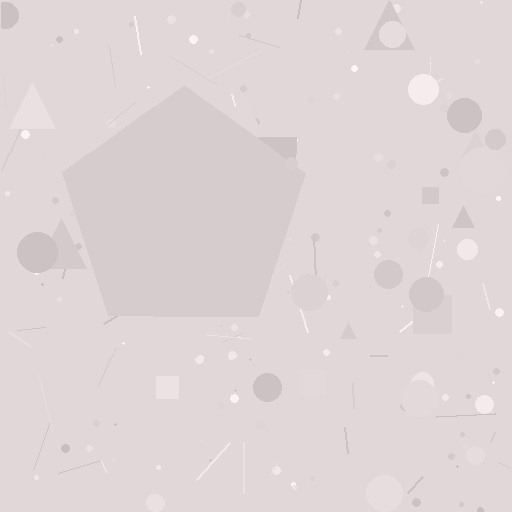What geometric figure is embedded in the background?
A pentagon is embedded in the background.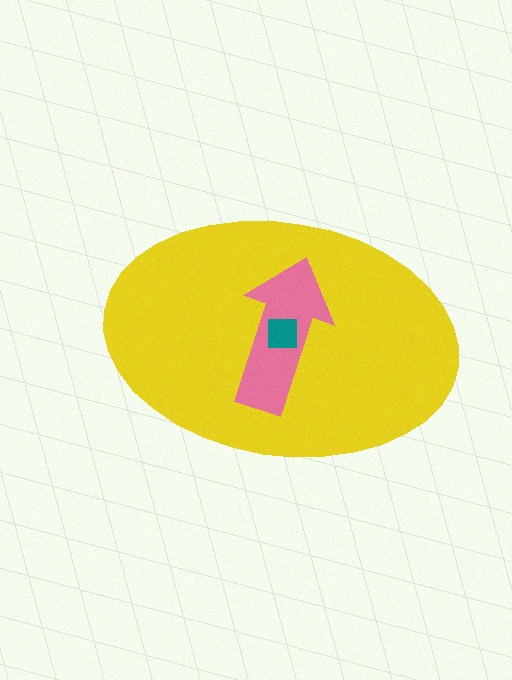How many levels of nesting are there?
3.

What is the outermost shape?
The yellow ellipse.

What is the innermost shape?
The teal square.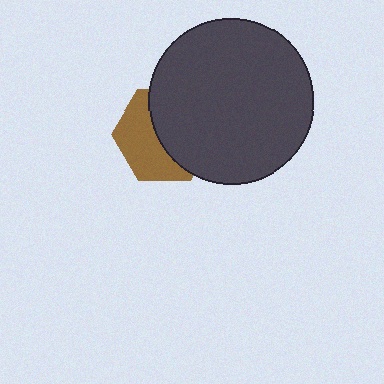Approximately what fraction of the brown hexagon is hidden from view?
Roughly 53% of the brown hexagon is hidden behind the dark gray circle.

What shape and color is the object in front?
The object in front is a dark gray circle.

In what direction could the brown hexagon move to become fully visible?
The brown hexagon could move left. That would shift it out from behind the dark gray circle entirely.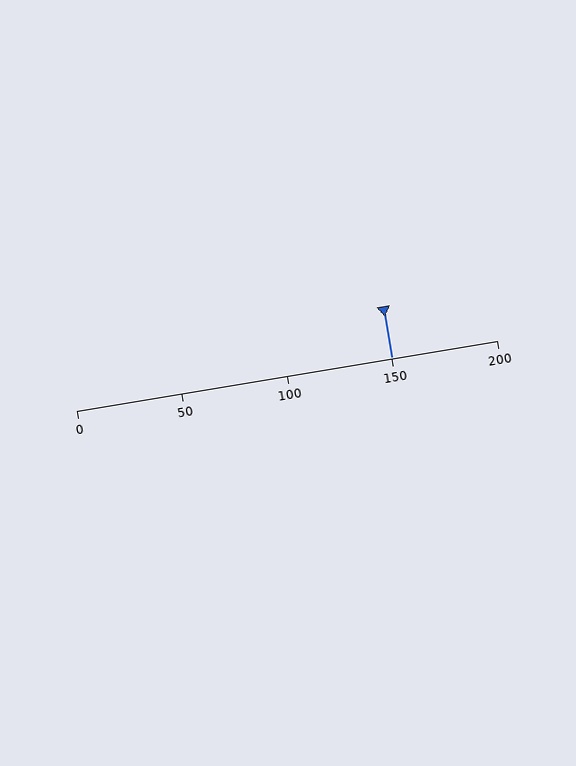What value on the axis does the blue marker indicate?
The marker indicates approximately 150.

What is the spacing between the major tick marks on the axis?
The major ticks are spaced 50 apart.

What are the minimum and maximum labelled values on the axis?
The axis runs from 0 to 200.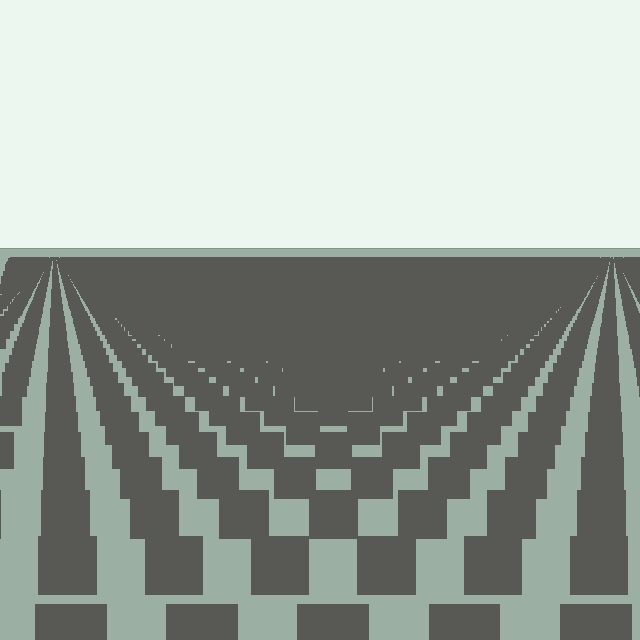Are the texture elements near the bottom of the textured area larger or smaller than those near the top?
Larger. Near the bottom, elements are closer to the viewer and appear at a bigger on-screen size.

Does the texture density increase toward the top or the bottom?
Density increases toward the top.